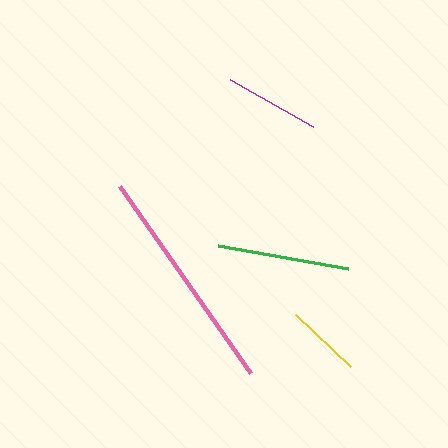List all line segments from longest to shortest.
From longest to shortest: pink, green, magenta, yellow.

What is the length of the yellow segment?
The yellow segment is approximately 75 pixels long.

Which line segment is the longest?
The pink line is the longest at approximately 228 pixels.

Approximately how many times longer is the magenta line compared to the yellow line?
The magenta line is approximately 1.3 times the length of the yellow line.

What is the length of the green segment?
The green segment is approximately 132 pixels long.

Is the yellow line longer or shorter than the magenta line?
The magenta line is longer than the yellow line.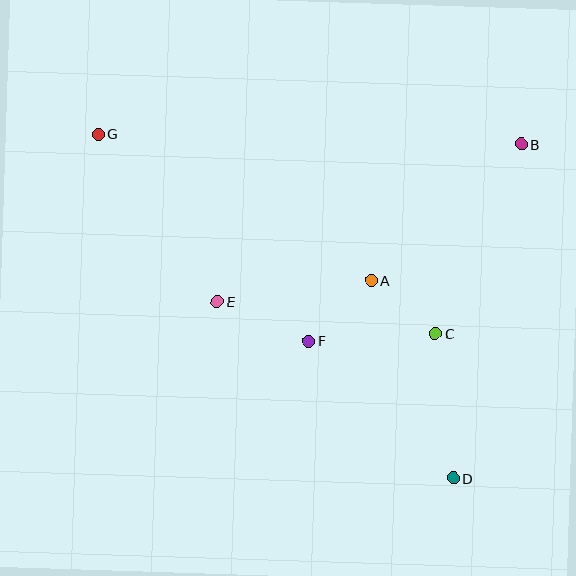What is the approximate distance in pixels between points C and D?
The distance between C and D is approximately 145 pixels.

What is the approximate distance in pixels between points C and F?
The distance between C and F is approximately 127 pixels.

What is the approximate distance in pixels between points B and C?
The distance between B and C is approximately 208 pixels.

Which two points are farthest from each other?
Points D and G are farthest from each other.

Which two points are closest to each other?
Points A and C are closest to each other.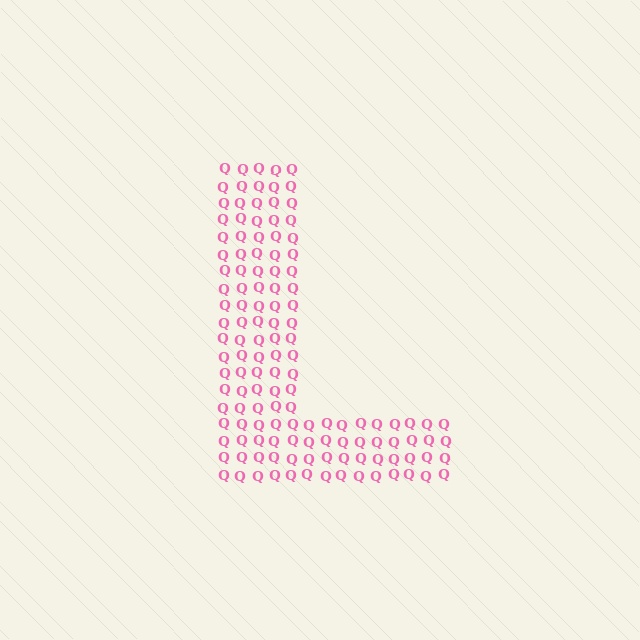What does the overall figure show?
The overall figure shows the letter L.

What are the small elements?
The small elements are letter Q's.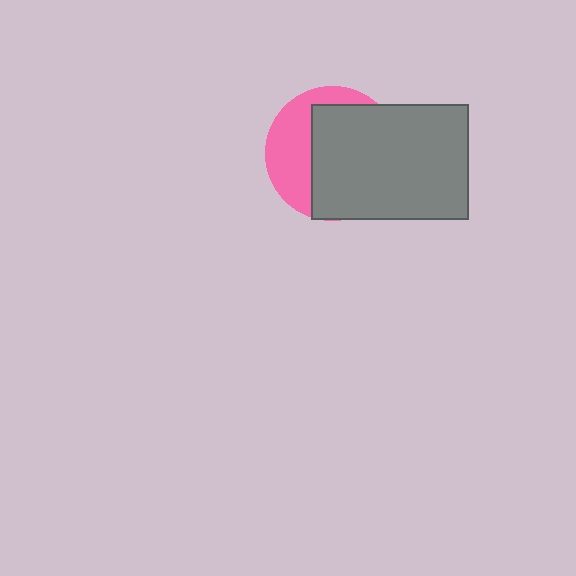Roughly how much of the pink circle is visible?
A small part of it is visible (roughly 37%).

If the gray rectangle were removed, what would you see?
You would see the complete pink circle.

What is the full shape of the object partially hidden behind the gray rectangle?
The partially hidden object is a pink circle.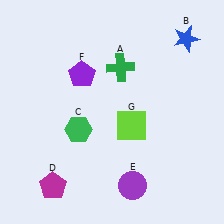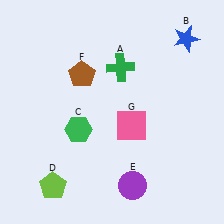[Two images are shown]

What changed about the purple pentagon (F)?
In Image 1, F is purple. In Image 2, it changed to brown.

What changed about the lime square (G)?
In Image 1, G is lime. In Image 2, it changed to pink.